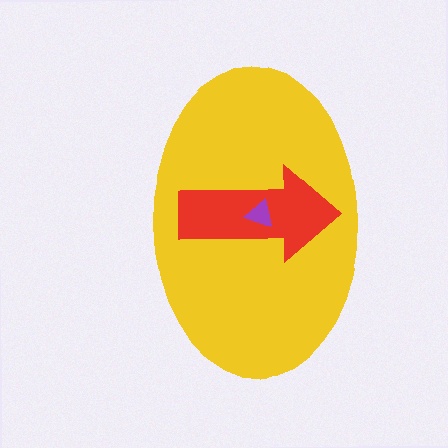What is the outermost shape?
The yellow ellipse.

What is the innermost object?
The purple triangle.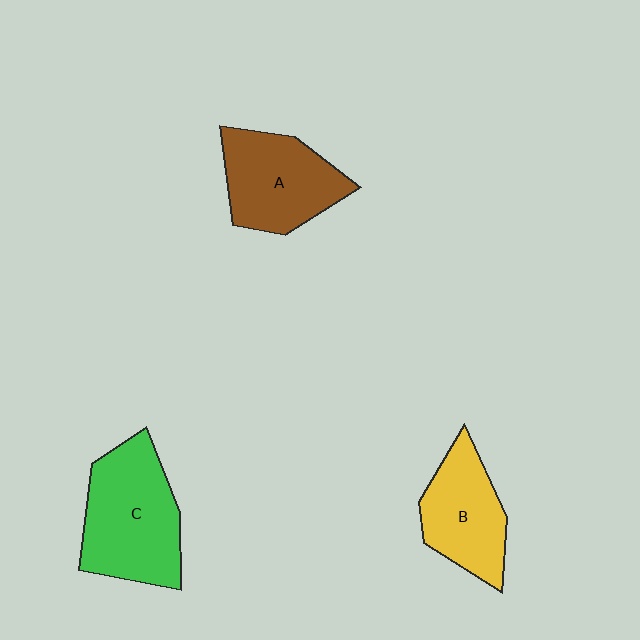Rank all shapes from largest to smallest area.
From largest to smallest: C (green), A (brown), B (yellow).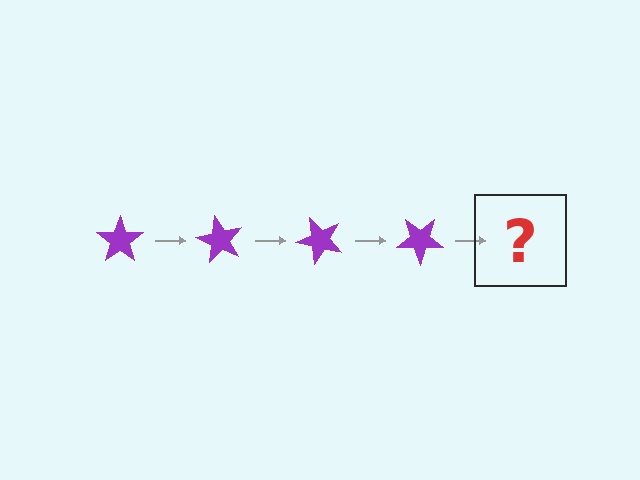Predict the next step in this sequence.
The next step is a purple star rotated 240 degrees.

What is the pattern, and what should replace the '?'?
The pattern is that the star rotates 60 degrees each step. The '?' should be a purple star rotated 240 degrees.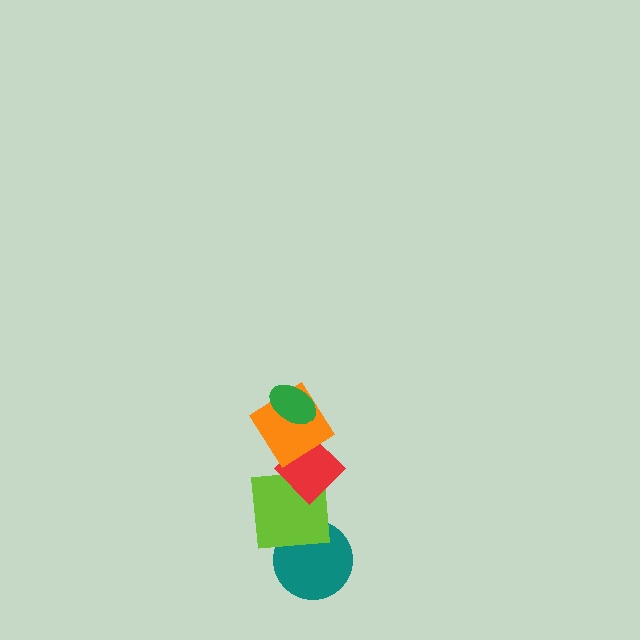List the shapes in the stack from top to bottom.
From top to bottom: the green ellipse, the orange diamond, the red diamond, the lime square, the teal circle.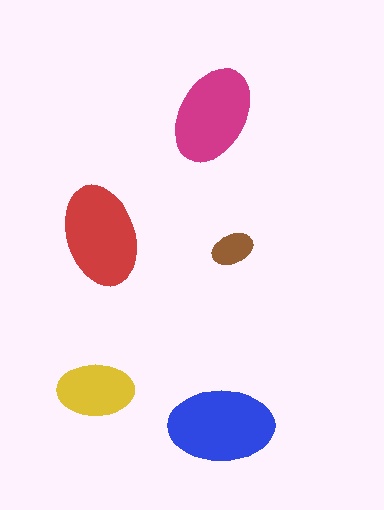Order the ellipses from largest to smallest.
the blue one, the red one, the magenta one, the yellow one, the brown one.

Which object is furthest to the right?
The brown ellipse is rightmost.